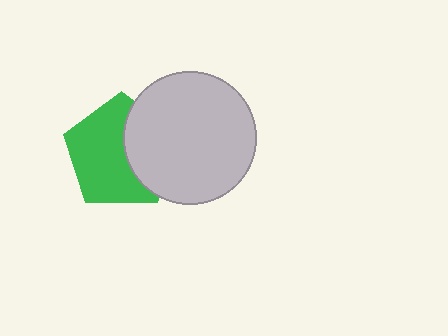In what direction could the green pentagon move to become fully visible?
The green pentagon could move left. That would shift it out from behind the light gray circle entirely.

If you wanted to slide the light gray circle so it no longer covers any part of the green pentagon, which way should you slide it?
Slide it right — that is the most direct way to separate the two shapes.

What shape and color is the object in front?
The object in front is a light gray circle.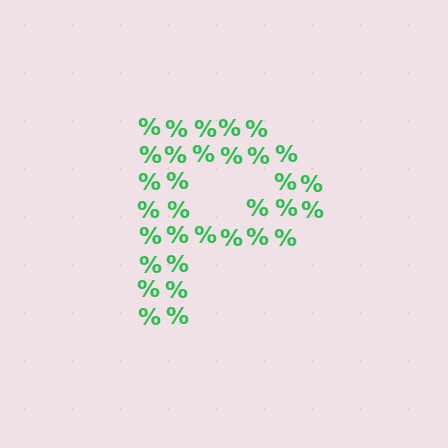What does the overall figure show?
The overall figure shows the letter P.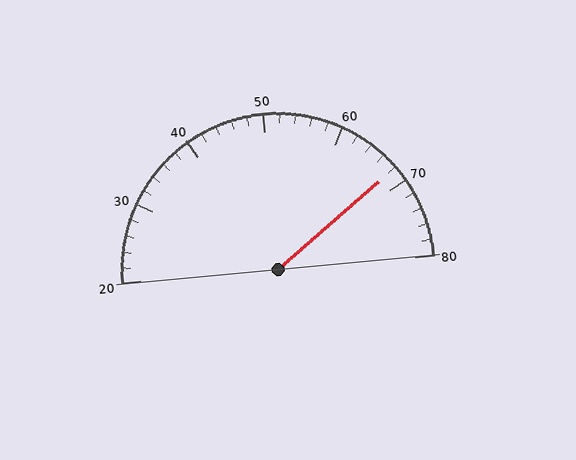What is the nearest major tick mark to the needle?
The nearest major tick mark is 70.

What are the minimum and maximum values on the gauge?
The gauge ranges from 20 to 80.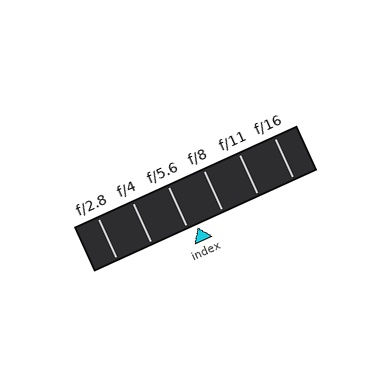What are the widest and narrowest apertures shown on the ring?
The widest aperture shown is f/2.8 and the narrowest is f/16.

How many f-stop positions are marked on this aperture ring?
There are 6 f-stop positions marked.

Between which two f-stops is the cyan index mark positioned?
The index mark is between f/5.6 and f/8.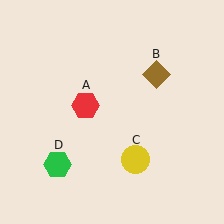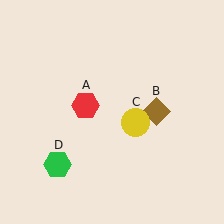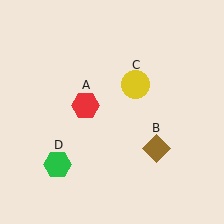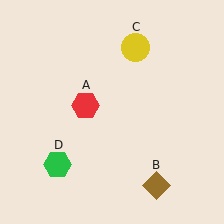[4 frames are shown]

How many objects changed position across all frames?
2 objects changed position: brown diamond (object B), yellow circle (object C).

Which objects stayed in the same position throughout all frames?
Red hexagon (object A) and green hexagon (object D) remained stationary.